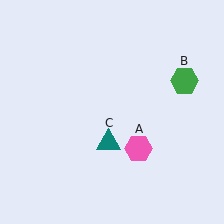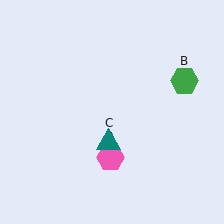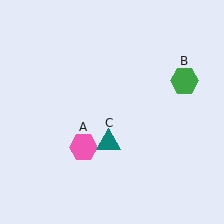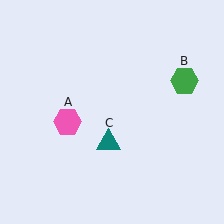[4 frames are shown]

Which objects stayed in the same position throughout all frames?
Green hexagon (object B) and teal triangle (object C) remained stationary.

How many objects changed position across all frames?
1 object changed position: pink hexagon (object A).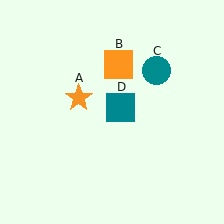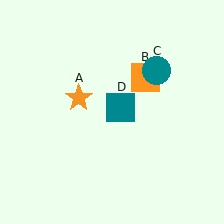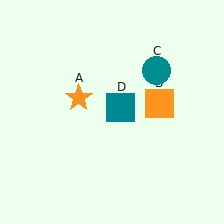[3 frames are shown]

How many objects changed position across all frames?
1 object changed position: orange square (object B).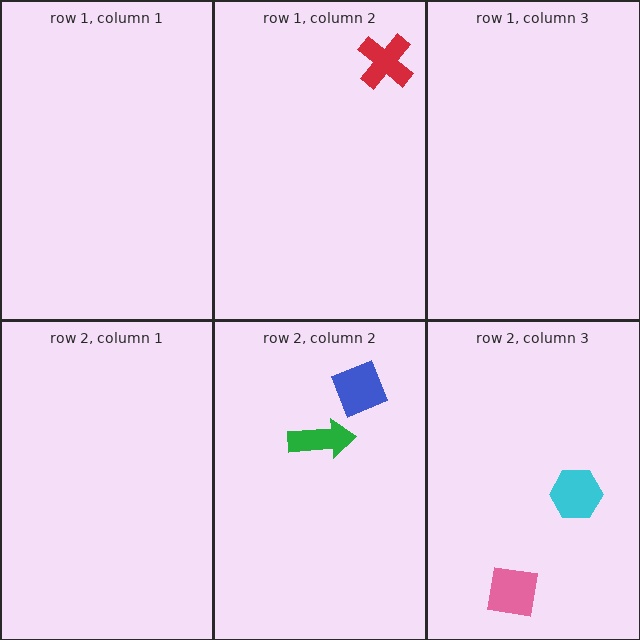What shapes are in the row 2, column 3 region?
The pink square, the cyan hexagon.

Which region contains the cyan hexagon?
The row 2, column 3 region.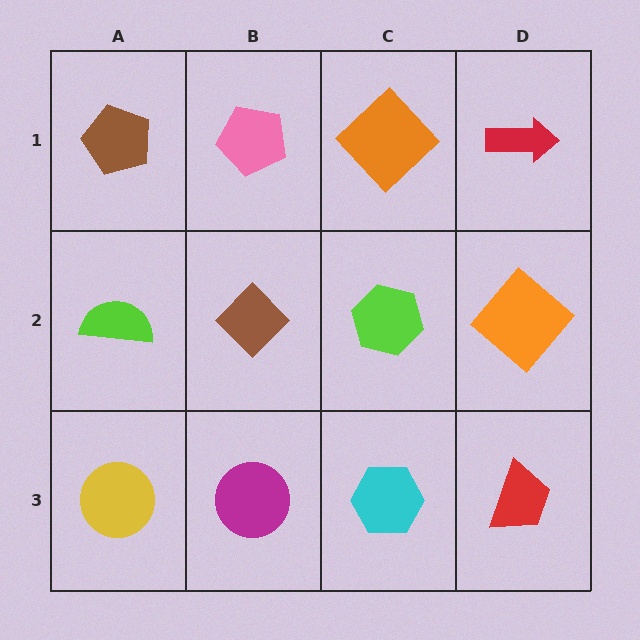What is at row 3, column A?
A yellow circle.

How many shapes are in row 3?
4 shapes.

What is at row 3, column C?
A cyan hexagon.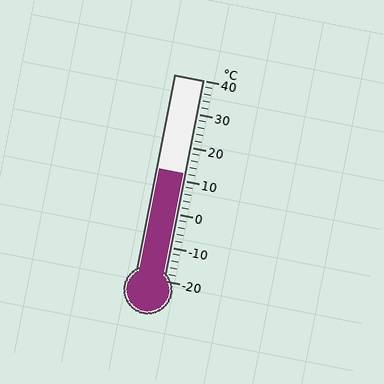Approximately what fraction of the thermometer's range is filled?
The thermometer is filled to approximately 55% of its range.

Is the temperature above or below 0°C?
The temperature is above 0°C.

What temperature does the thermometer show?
The thermometer shows approximately 12°C.